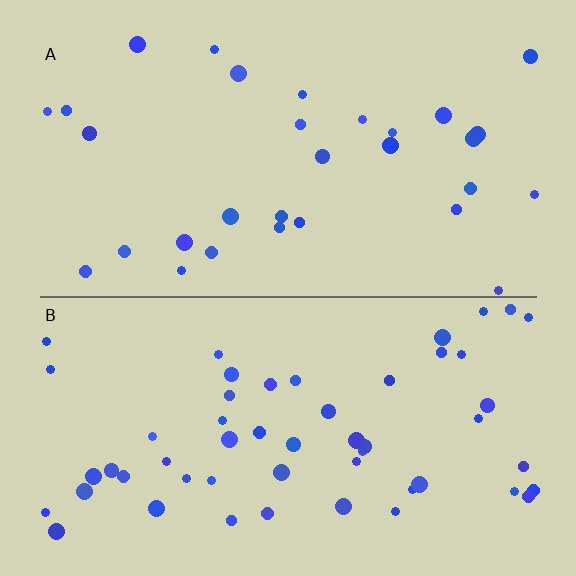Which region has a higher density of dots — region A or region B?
B (the bottom).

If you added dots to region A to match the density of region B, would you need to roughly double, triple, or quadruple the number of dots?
Approximately double.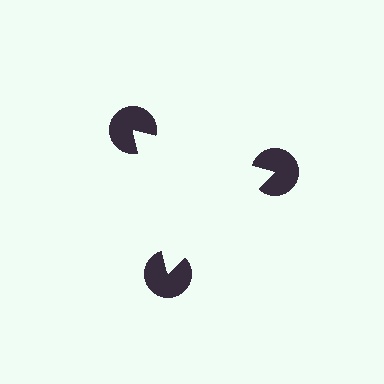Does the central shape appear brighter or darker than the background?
It typically appears slightly brighter than the background, even though no actual brightness change is drawn.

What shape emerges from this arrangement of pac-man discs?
An illusory triangle — its edges are inferred from the aligned wedge cuts in the pac-man discs, not physically drawn.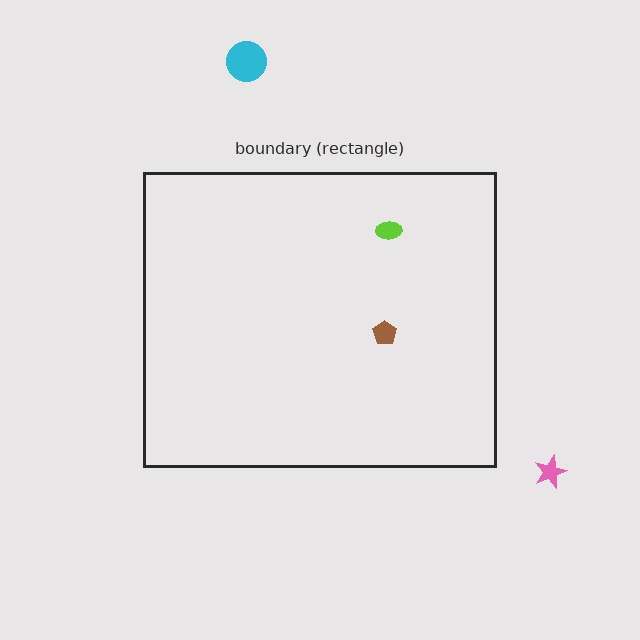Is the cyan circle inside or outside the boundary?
Outside.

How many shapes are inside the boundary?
2 inside, 2 outside.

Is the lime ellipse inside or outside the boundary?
Inside.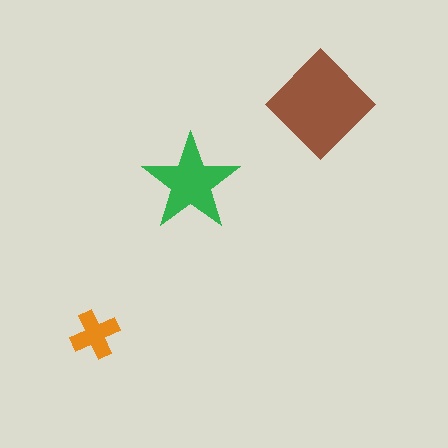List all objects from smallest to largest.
The orange cross, the green star, the brown diamond.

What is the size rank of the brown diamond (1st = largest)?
1st.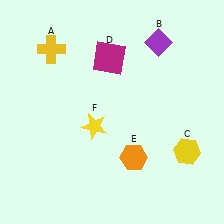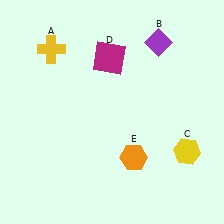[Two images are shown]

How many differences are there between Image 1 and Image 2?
There is 1 difference between the two images.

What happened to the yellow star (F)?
The yellow star (F) was removed in Image 2. It was in the bottom-left area of Image 1.